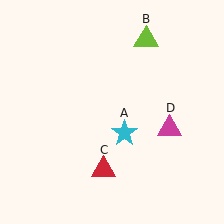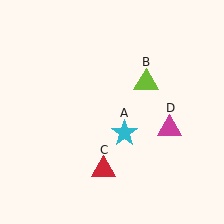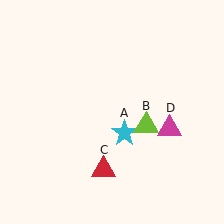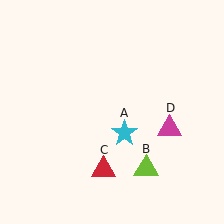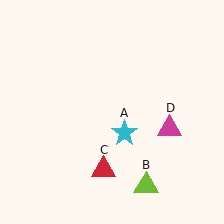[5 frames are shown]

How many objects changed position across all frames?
1 object changed position: lime triangle (object B).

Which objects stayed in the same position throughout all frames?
Cyan star (object A) and red triangle (object C) and magenta triangle (object D) remained stationary.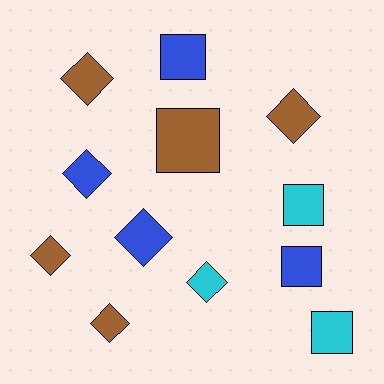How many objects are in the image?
There are 12 objects.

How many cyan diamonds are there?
There is 1 cyan diamond.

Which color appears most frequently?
Brown, with 5 objects.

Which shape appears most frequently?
Diamond, with 7 objects.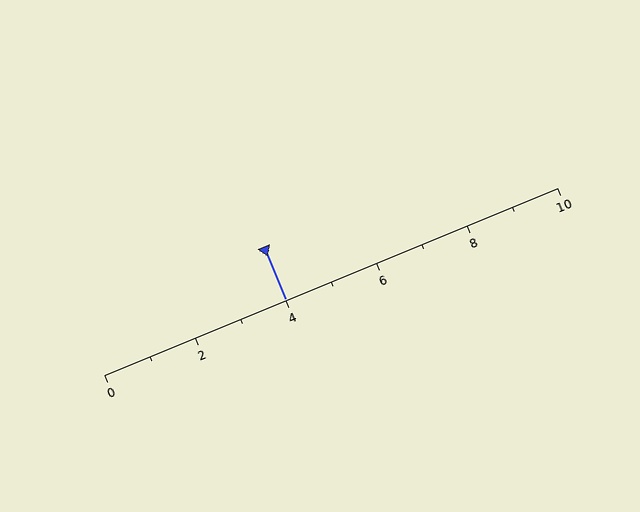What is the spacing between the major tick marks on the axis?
The major ticks are spaced 2 apart.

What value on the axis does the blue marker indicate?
The marker indicates approximately 4.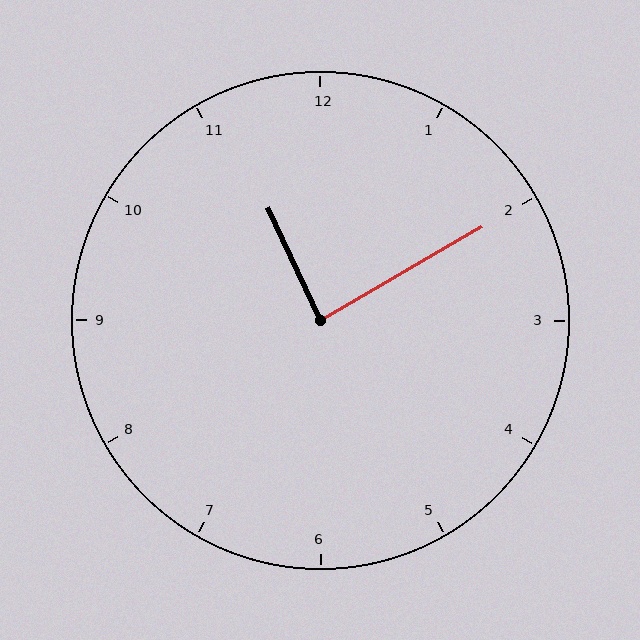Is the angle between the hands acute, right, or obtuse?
It is right.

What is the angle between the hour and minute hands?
Approximately 85 degrees.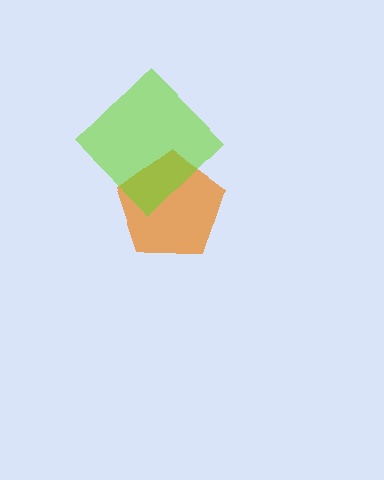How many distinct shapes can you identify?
There are 2 distinct shapes: an orange pentagon, a lime diamond.